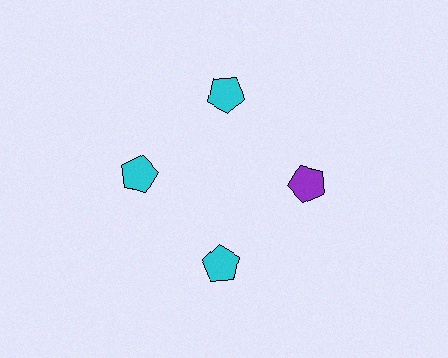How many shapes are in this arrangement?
There are 4 shapes arranged in a ring pattern.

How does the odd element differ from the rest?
It has a different color: purple instead of cyan.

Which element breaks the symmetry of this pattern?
The purple pentagon at roughly the 3 o'clock position breaks the symmetry. All other shapes are cyan pentagons.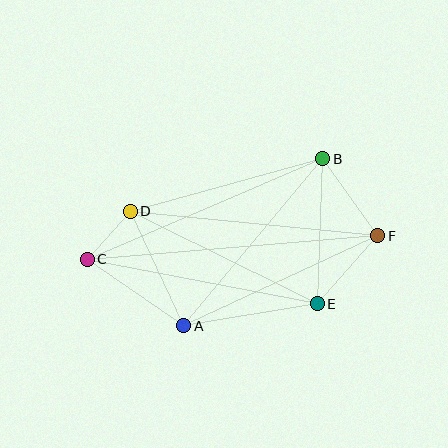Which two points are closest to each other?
Points C and D are closest to each other.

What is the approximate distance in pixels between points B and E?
The distance between B and E is approximately 145 pixels.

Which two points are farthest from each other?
Points C and F are farthest from each other.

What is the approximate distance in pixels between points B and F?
The distance between B and F is approximately 95 pixels.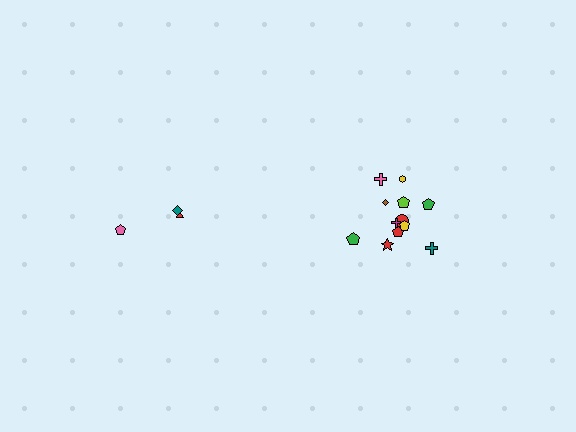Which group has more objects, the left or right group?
The right group.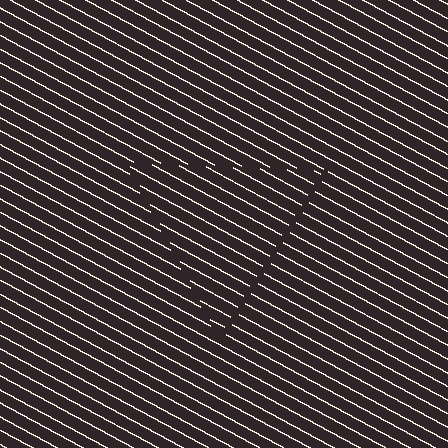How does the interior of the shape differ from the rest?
The interior of the shape contains the same grating, shifted by half a period — the contour is defined by the phase discontinuity where line-ends from the inner and outer gratings abut.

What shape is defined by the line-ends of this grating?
An illusory triangle. The interior of the shape contains the same grating, shifted by half a period — the contour is defined by the phase discontinuity where line-ends from the inner and outer gratings abut.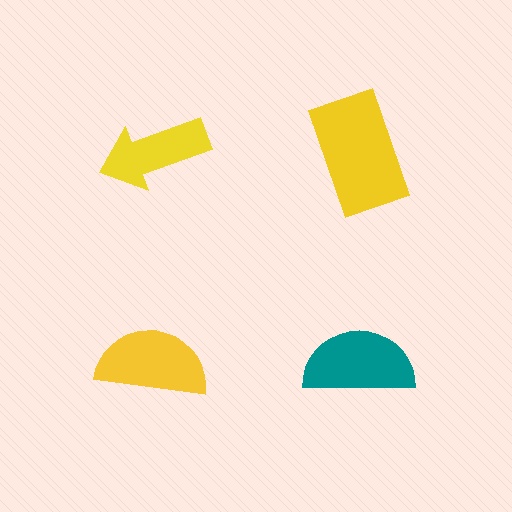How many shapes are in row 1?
2 shapes.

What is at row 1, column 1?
A yellow arrow.